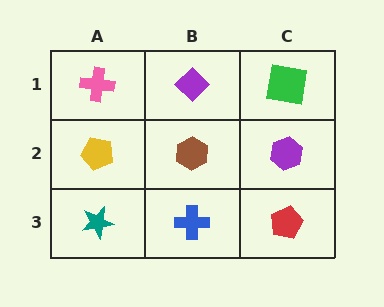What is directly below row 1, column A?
A yellow pentagon.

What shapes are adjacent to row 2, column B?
A purple diamond (row 1, column B), a blue cross (row 3, column B), a yellow pentagon (row 2, column A), a purple hexagon (row 2, column C).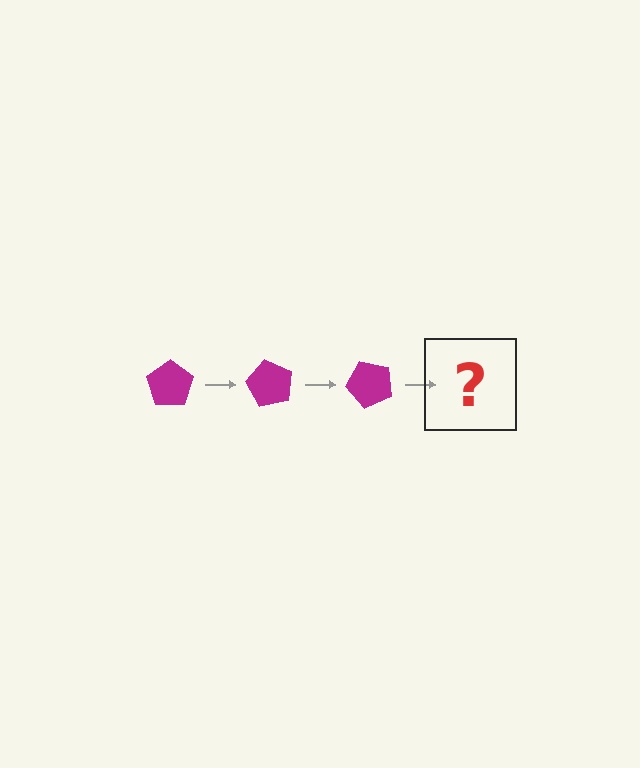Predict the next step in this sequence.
The next step is a magenta pentagon rotated 180 degrees.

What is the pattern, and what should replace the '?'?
The pattern is that the pentagon rotates 60 degrees each step. The '?' should be a magenta pentagon rotated 180 degrees.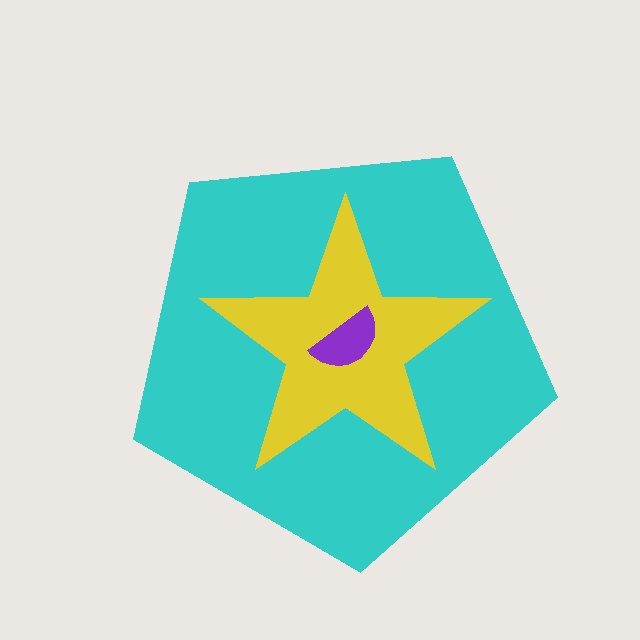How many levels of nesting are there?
3.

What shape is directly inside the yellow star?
The purple semicircle.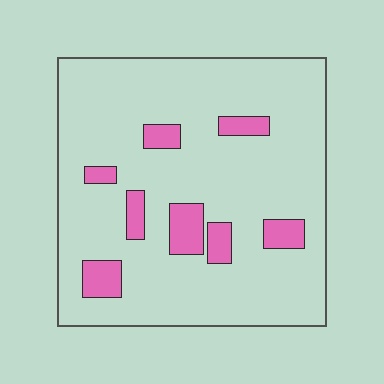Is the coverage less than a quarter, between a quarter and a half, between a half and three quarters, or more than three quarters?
Less than a quarter.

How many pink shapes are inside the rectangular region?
8.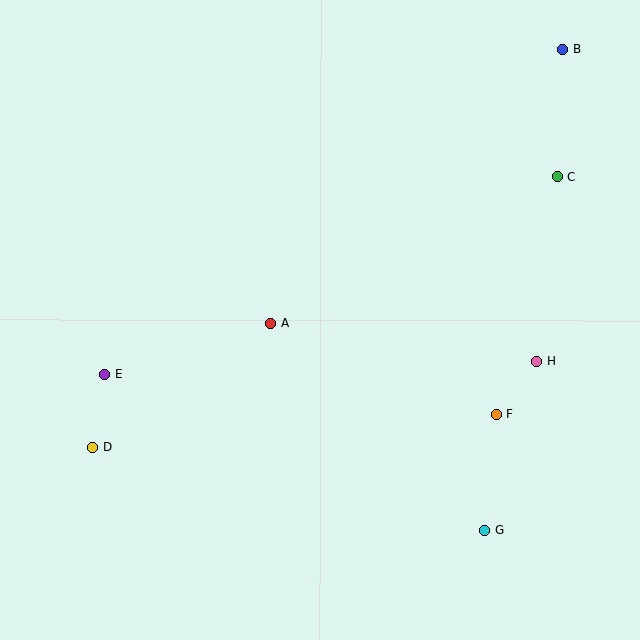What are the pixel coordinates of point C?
Point C is at (558, 177).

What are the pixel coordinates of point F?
Point F is at (496, 414).